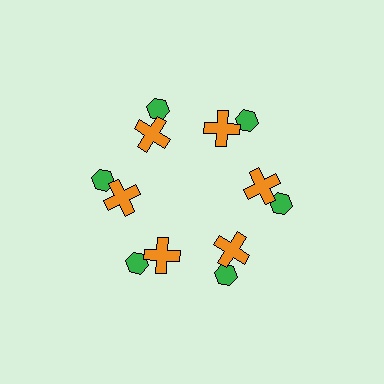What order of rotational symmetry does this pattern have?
This pattern has 6-fold rotational symmetry.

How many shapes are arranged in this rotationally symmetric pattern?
There are 12 shapes, arranged in 6 groups of 2.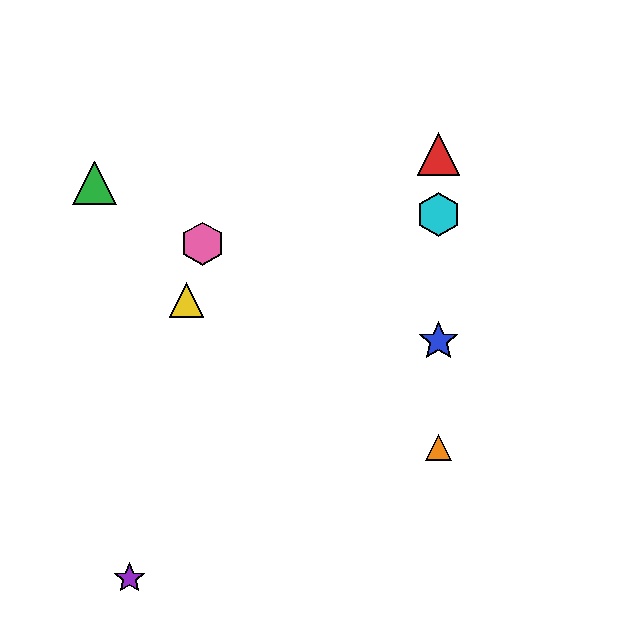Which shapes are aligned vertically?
The red triangle, the blue star, the orange triangle, the cyan hexagon are aligned vertically.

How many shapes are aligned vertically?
4 shapes (the red triangle, the blue star, the orange triangle, the cyan hexagon) are aligned vertically.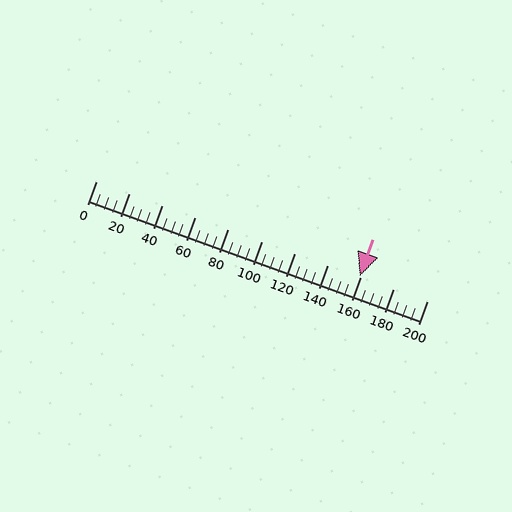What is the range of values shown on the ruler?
The ruler shows values from 0 to 200.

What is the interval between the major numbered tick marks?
The major tick marks are spaced 20 units apart.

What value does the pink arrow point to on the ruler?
The pink arrow points to approximately 159.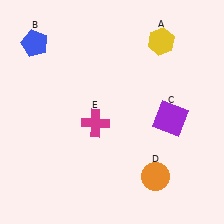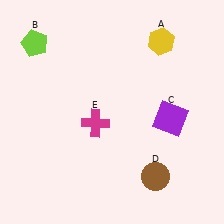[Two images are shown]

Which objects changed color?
B changed from blue to lime. D changed from orange to brown.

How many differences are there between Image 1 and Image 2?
There are 2 differences between the two images.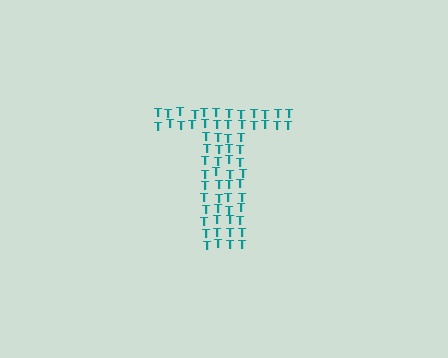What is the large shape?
The large shape is the letter T.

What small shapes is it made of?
It is made of small letter T's.